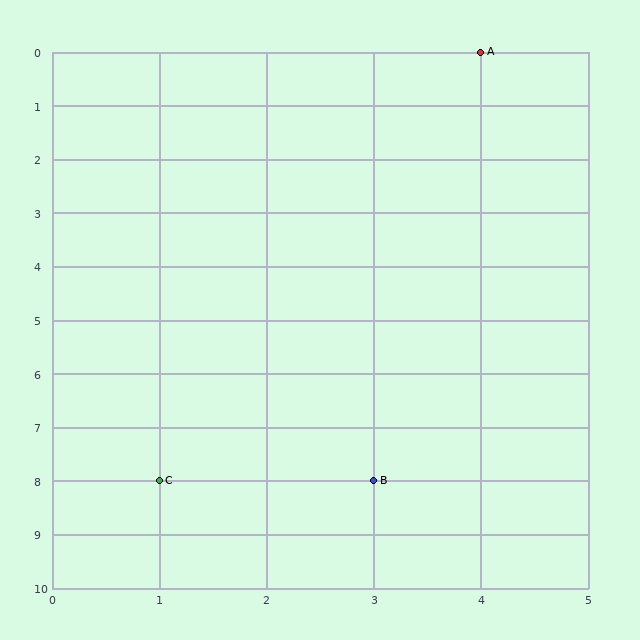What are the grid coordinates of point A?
Point A is at grid coordinates (4, 0).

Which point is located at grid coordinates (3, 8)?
Point B is at (3, 8).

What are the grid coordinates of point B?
Point B is at grid coordinates (3, 8).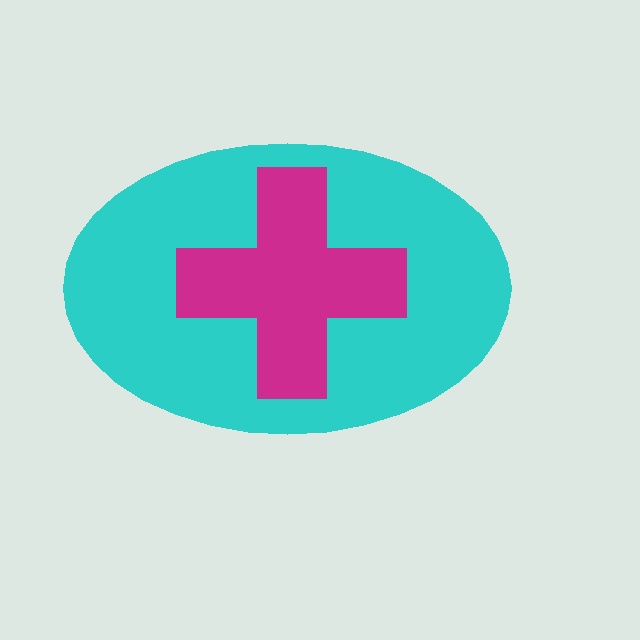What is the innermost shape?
The magenta cross.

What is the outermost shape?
The cyan ellipse.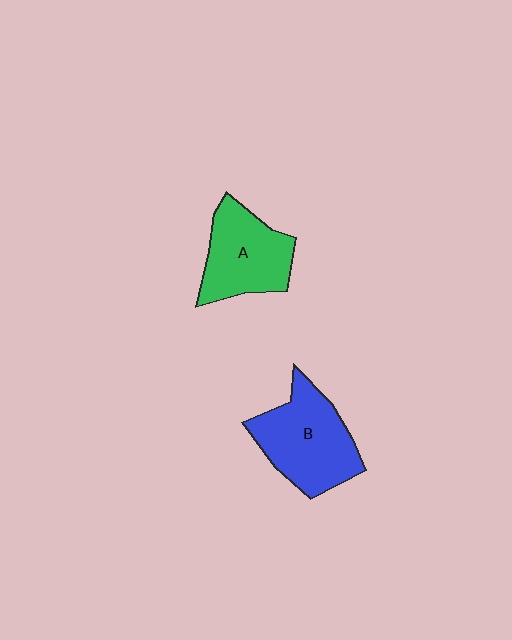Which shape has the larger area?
Shape B (blue).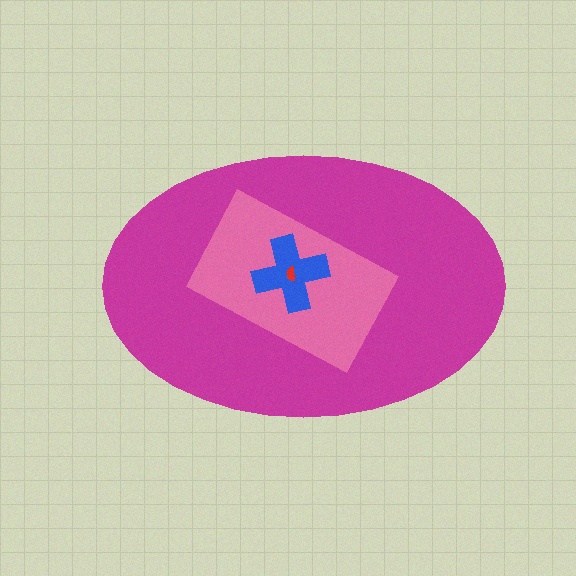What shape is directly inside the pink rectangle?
The blue cross.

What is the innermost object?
The red semicircle.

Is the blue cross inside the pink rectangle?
Yes.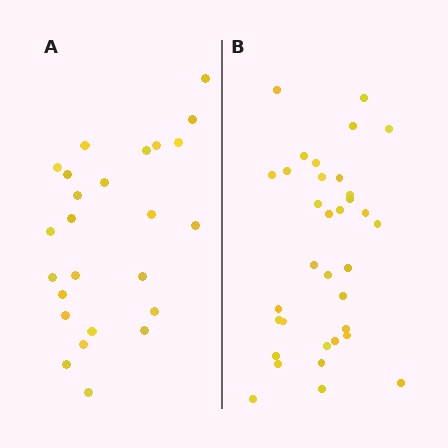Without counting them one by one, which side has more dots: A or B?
Region B (the right region) has more dots.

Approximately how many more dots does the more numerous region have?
Region B has roughly 8 or so more dots than region A.